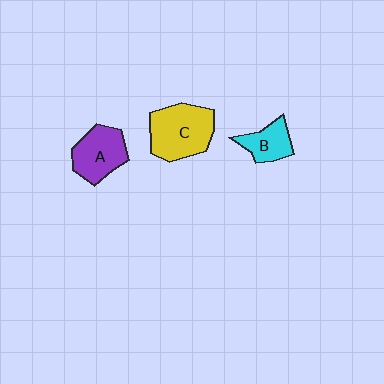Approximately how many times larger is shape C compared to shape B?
Approximately 1.9 times.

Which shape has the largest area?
Shape C (yellow).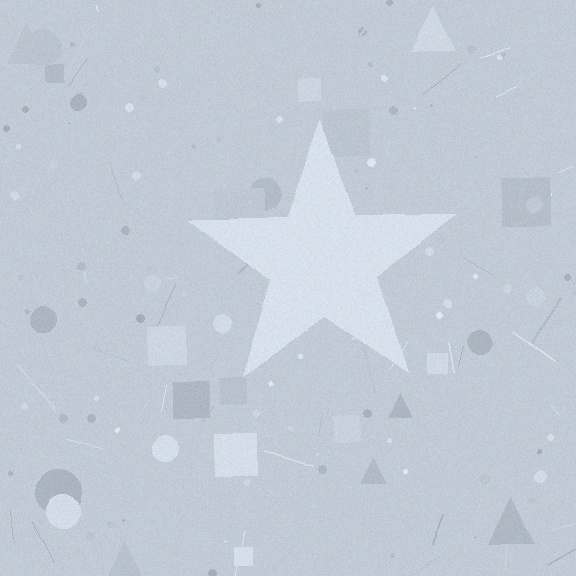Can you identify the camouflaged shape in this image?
The camouflaged shape is a star.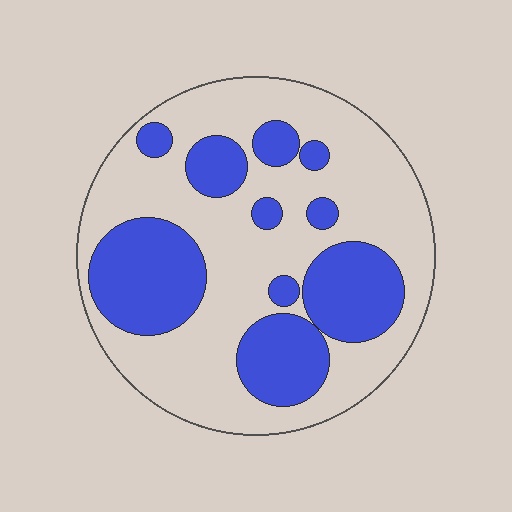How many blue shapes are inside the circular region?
10.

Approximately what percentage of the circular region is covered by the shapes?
Approximately 35%.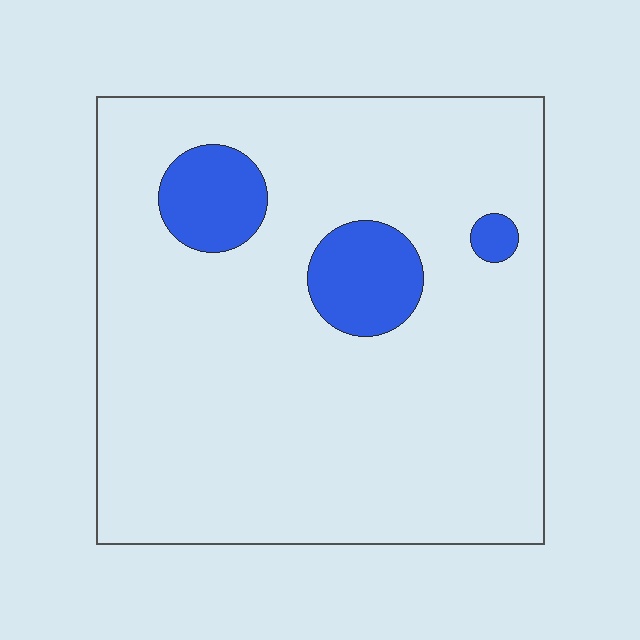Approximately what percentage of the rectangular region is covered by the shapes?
Approximately 10%.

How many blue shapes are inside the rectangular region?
3.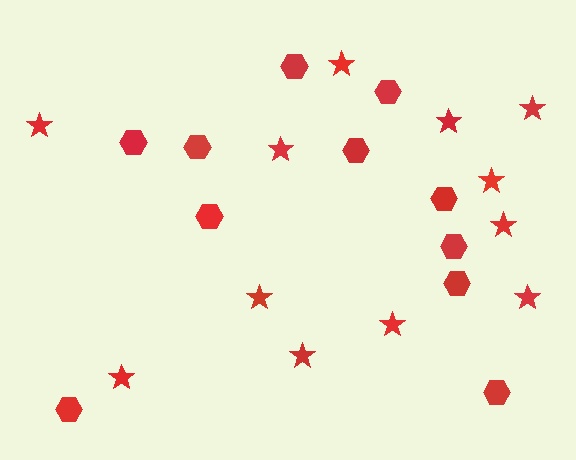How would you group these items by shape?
There are 2 groups: one group of hexagons (11) and one group of stars (12).